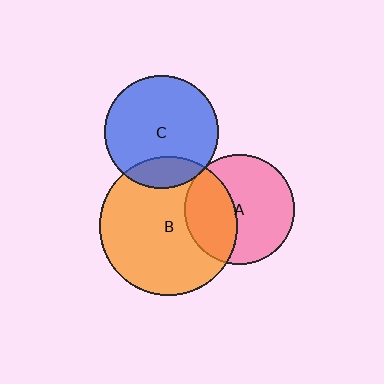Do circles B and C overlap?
Yes.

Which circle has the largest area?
Circle B (orange).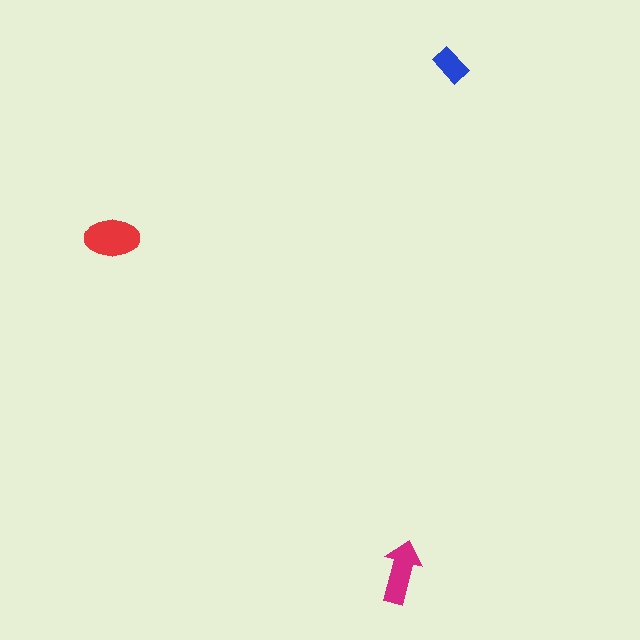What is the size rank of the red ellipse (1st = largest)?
1st.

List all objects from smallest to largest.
The blue rectangle, the magenta arrow, the red ellipse.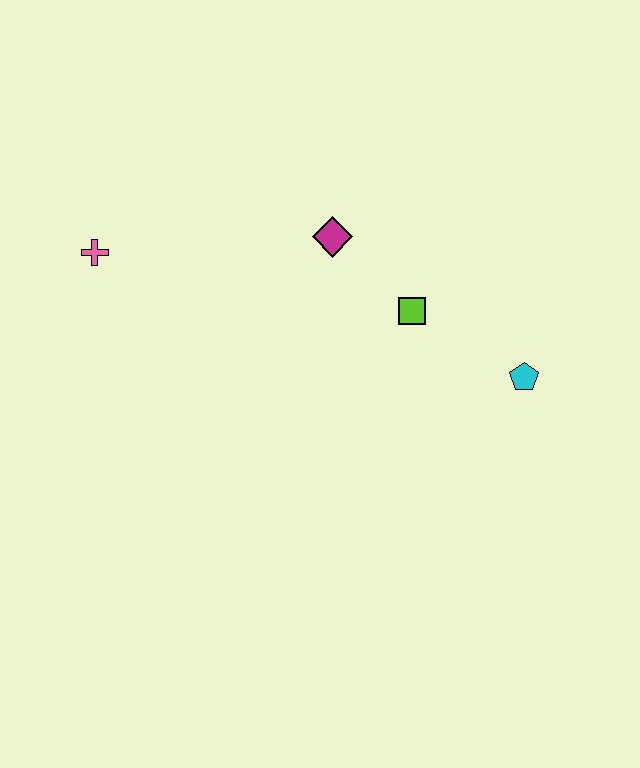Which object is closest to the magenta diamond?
The lime square is closest to the magenta diamond.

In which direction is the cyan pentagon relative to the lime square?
The cyan pentagon is to the right of the lime square.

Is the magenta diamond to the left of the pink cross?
No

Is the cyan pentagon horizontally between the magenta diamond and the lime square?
No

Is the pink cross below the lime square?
No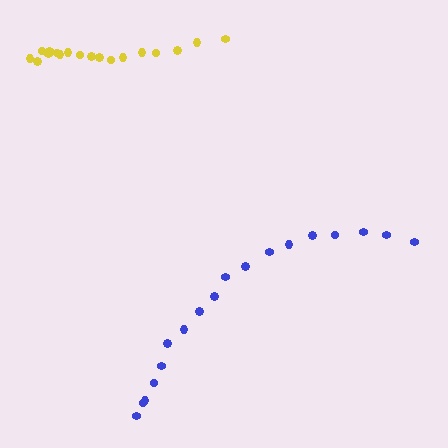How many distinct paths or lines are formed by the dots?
There are 2 distinct paths.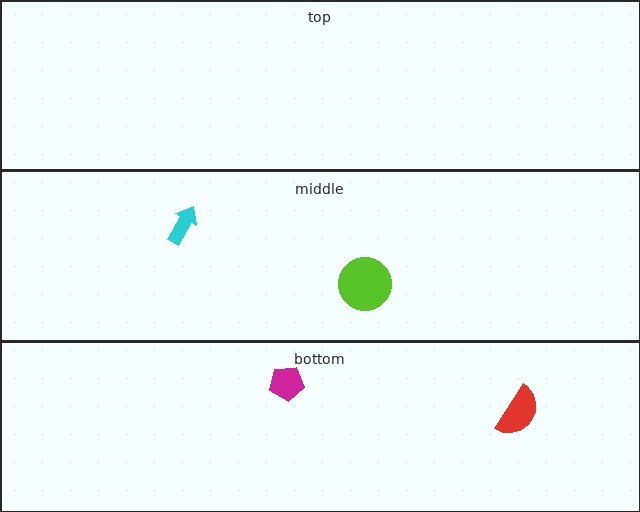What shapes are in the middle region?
The lime circle, the cyan arrow.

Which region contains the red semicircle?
The bottom region.